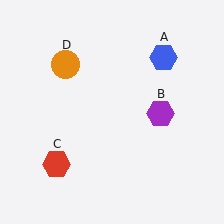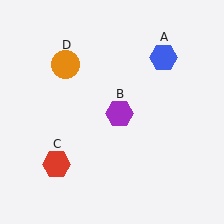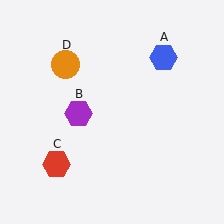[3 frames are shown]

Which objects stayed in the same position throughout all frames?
Blue hexagon (object A) and red hexagon (object C) and orange circle (object D) remained stationary.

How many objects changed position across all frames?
1 object changed position: purple hexagon (object B).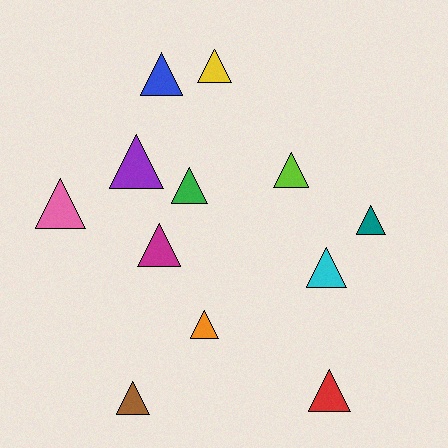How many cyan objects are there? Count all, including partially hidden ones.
There is 1 cyan object.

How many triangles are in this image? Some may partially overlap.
There are 12 triangles.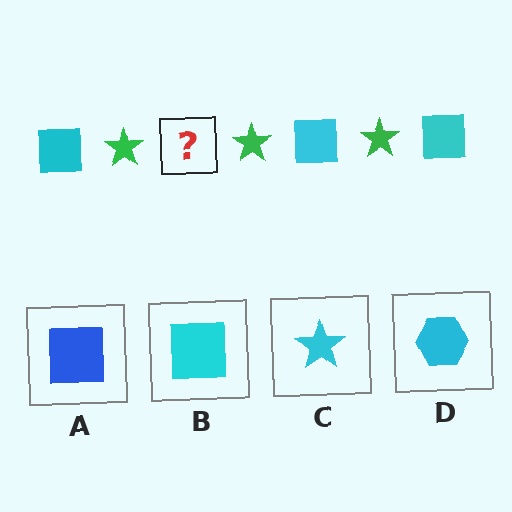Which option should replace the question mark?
Option B.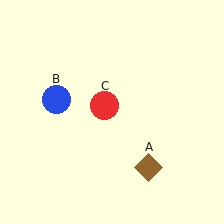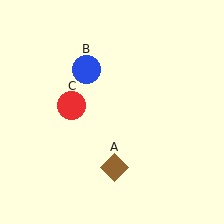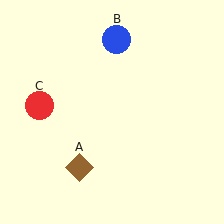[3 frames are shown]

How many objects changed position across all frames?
3 objects changed position: brown diamond (object A), blue circle (object B), red circle (object C).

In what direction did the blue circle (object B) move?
The blue circle (object B) moved up and to the right.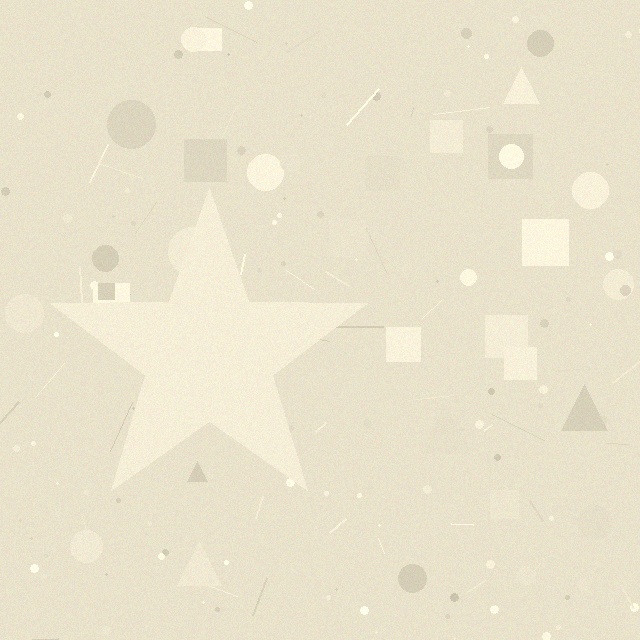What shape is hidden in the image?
A star is hidden in the image.